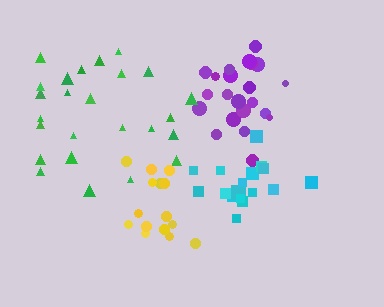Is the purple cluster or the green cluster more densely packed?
Purple.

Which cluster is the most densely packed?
Purple.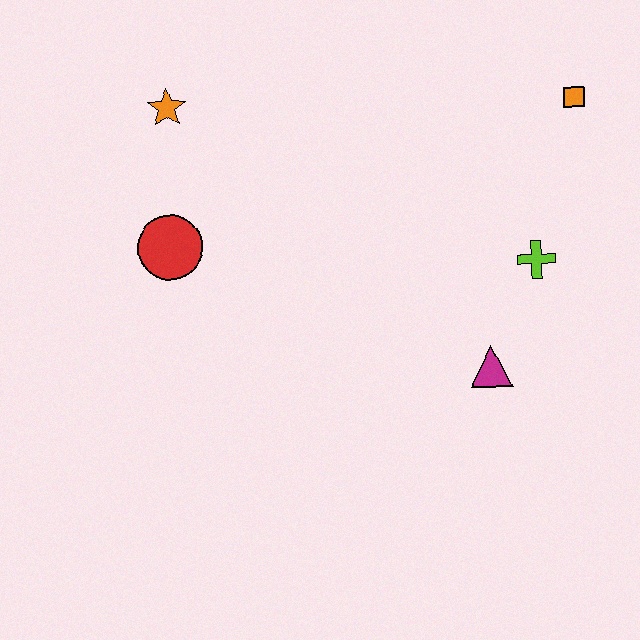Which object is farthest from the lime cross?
The orange star is farthest from the lime cross.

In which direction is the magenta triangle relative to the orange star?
The magenta triangle is to the right of the orange star.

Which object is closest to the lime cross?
The magenta triangle is closest to the lime cross.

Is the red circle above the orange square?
No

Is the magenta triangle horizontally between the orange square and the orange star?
Yes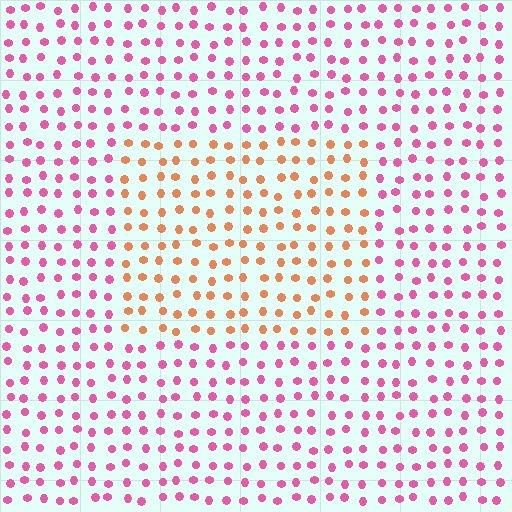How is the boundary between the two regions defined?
The boundary is defined purely by a slight shift in hue (about 54 degrees). Spacing, size, and orientation are identical on both sides.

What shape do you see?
I see a rectangle.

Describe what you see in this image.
The image is filled with small pink elements in a uniform arrangement. A rectangle-shaped region is visible where the elements are tinted to a slightly different hue, forming a subtle color boundary.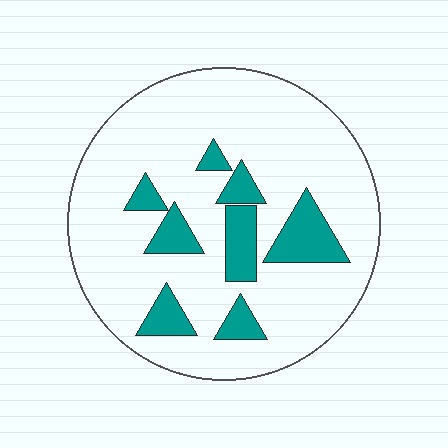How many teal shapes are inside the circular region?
8.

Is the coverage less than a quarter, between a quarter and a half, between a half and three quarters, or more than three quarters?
Less than a quarter.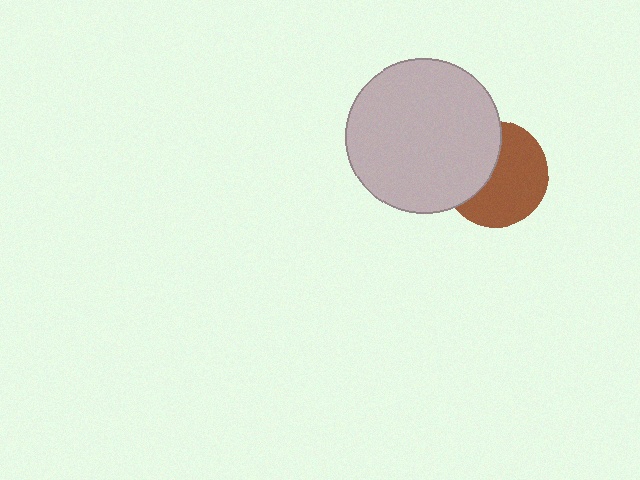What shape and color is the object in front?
The object in front is a light gray circle.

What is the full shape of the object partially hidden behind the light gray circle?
The partially hidden object is a brown circle.